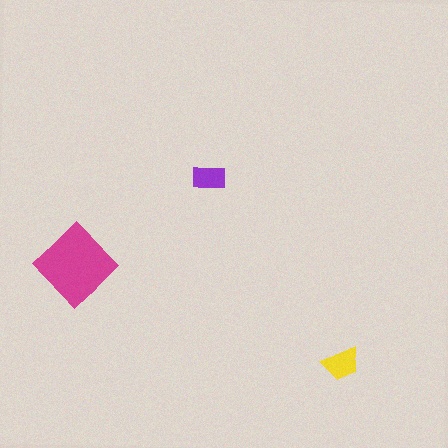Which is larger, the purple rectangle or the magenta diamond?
The magenta diamond.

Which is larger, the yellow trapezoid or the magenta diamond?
The magenta diamond.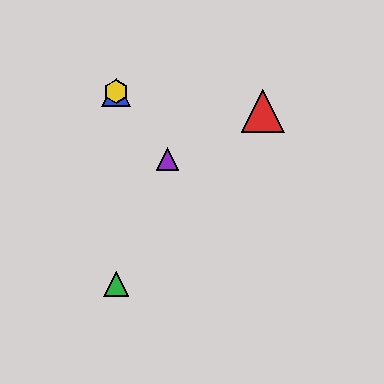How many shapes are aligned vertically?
3 shapes (the blue triangle, the green triangle, the yellow hexagon) are aligned vertically.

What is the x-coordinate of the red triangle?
The red triangle is at x≈263.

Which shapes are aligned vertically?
The blue triangle, the green triangle, the yellow hexagon are aligned vertically.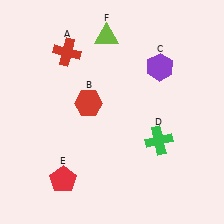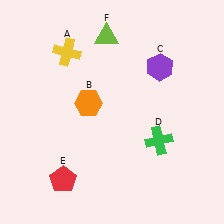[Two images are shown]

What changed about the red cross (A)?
In Image 1, A is red. In Image 2, it changed to yellow.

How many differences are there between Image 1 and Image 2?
There are 2 differences between the two images.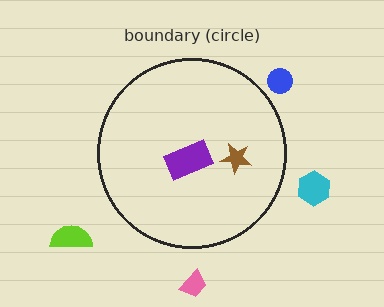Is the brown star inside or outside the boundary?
Inside.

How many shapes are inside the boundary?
2 inside, 4 outside.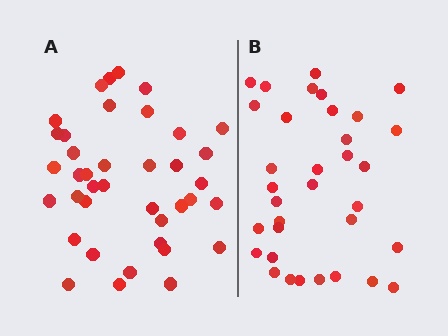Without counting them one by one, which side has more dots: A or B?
Region A (the left region) has more dots.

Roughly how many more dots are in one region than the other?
Region A has about 5 more dots than region B.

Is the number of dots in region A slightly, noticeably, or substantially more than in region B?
Region A has only slightly more — the two regions are fairly close. The ratio is roughly 1.1 to 1.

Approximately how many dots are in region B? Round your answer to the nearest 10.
About 30 dots. (The exact count is 34, which rounds to 30.)